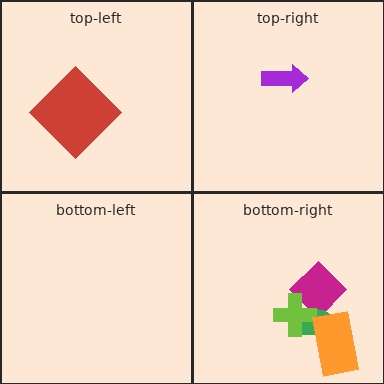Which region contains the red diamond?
The top-left region.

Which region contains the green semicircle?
The bottom-right region.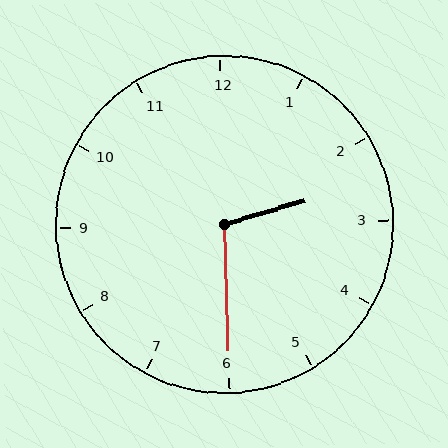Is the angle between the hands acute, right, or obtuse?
It is obtuse.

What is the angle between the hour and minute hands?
Approximately 105 degrees.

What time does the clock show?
2:30.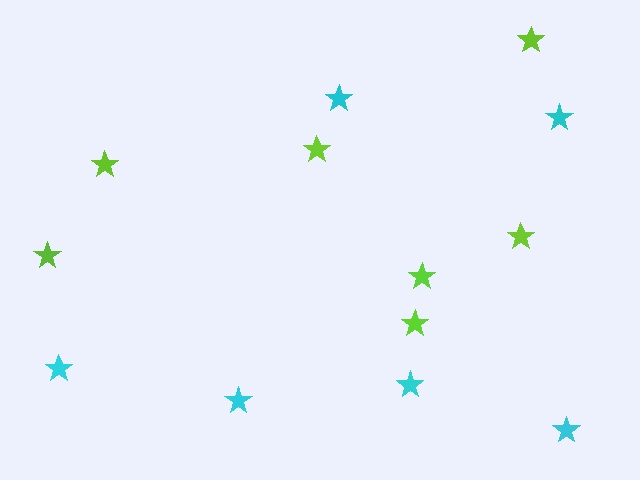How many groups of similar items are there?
There are 2 groups: one group of cyan stars (6) and one group of lime stars (7).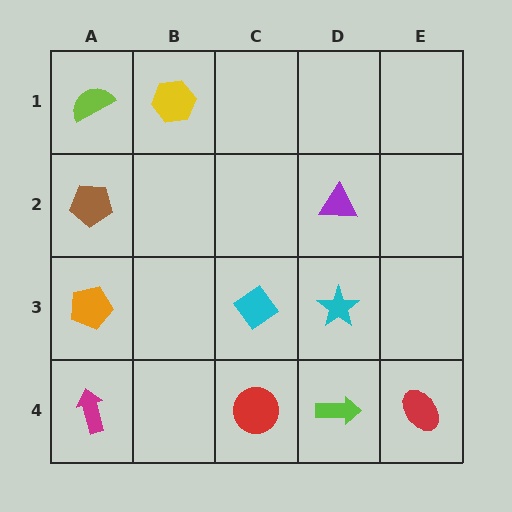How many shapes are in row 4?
4 shapes.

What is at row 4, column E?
A red ellipse.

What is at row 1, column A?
A lime semicircle.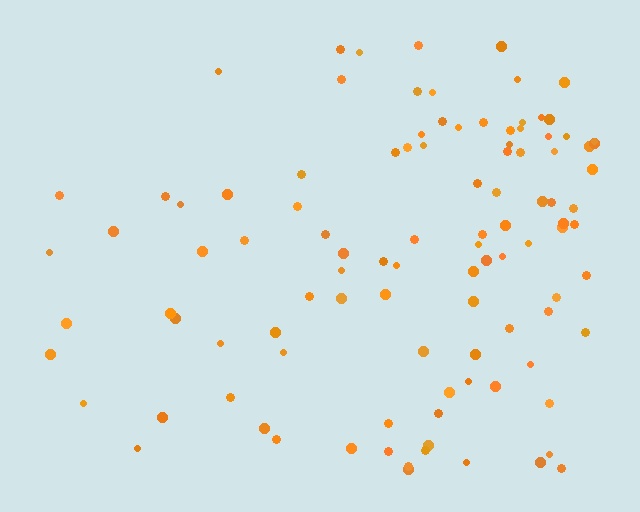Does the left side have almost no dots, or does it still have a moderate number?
Still a moderate number, just noticeably fewer than the right.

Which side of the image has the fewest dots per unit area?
The left.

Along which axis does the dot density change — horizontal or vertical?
Horizontal.